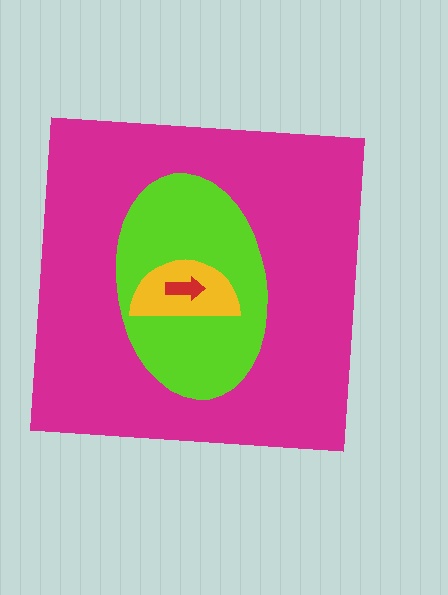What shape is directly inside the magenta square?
The lime ellipse.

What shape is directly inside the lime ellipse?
The yellow semicircle.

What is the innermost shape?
The red arrow.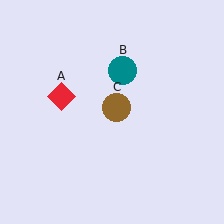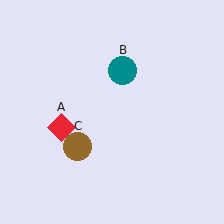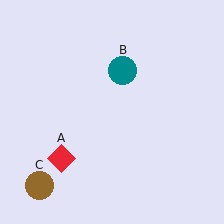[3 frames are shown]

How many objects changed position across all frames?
2 objects changed position: red diamond (object A), brown circle (object C).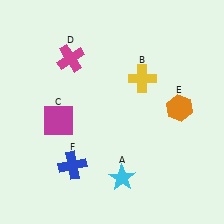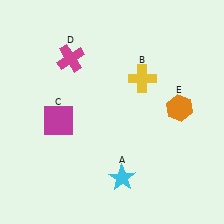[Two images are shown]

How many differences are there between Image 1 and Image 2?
There is 1 difference between the two images.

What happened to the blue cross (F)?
The blue cross (F) was removed in Image 2. It was in the bottom-left area of Image 1.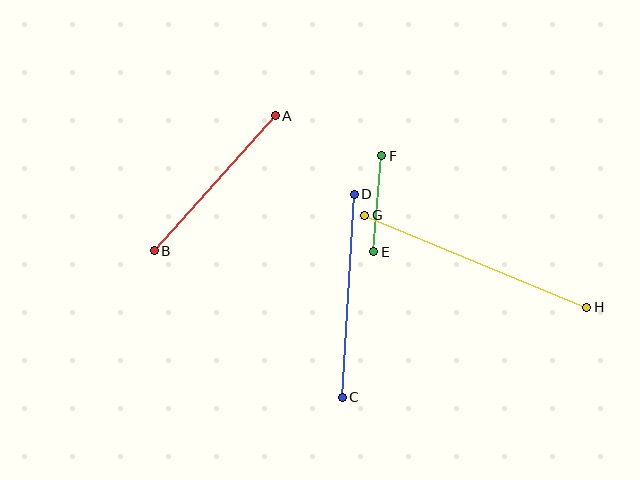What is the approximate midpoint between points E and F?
The midpoint is at approximately (378, 204) pixels.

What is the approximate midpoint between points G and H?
The midpoint is at approximately (476, 261) pixels.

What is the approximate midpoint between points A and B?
The midpoint is at approximately (215, 183) pixels.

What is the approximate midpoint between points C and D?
The midpoint is at approximately (348, 296) pixels.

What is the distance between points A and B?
The distance is approximately 181 pixels.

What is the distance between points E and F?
The distance is approximately 96 pixels.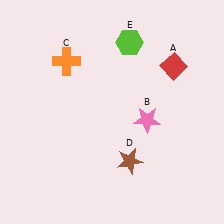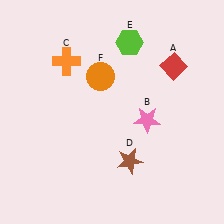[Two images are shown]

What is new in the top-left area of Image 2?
An orange circle (F) was added in the top-left area of Image 2.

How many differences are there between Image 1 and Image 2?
There is 1 difference between the two images.